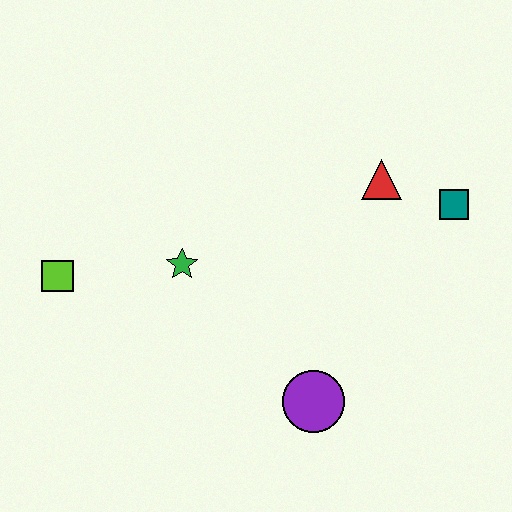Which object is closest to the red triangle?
The teal square is closest to the red triangle.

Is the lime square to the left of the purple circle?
Yes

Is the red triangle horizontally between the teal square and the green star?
Yes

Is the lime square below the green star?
Yes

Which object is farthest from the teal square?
The lime square is farthest from the teal square.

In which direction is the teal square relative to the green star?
The teal square is to the right of the green star.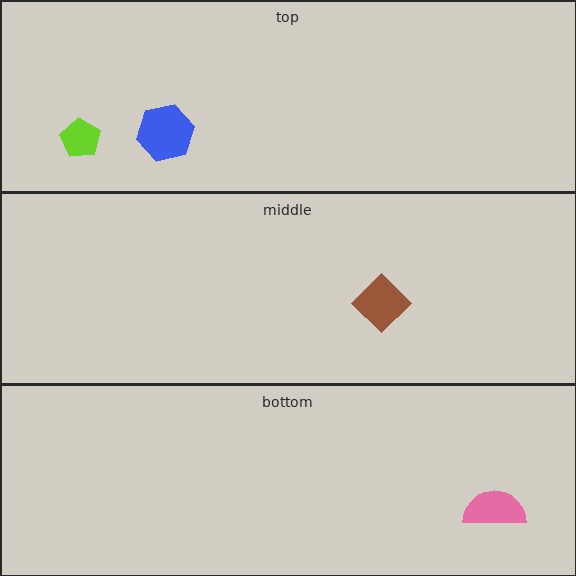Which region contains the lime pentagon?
The top region.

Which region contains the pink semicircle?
The bottom region.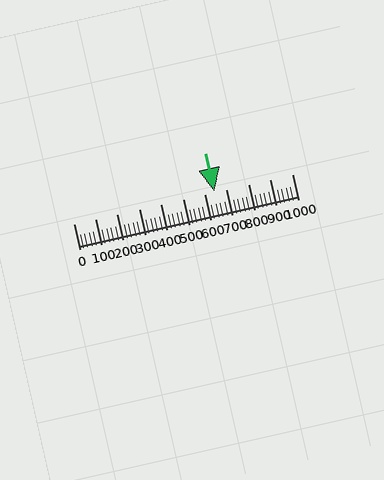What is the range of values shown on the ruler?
The ruler shows values from 0 to 1000.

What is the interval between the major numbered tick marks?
The major tick marks are spaced 100 units apart.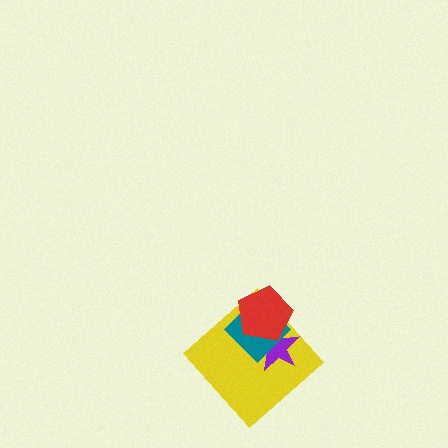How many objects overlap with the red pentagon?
3 objects overlap with the red pentagon.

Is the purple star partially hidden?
Yes, it is partially covered by another shape.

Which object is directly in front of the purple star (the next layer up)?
The teal diamond is directly in front of the purple star.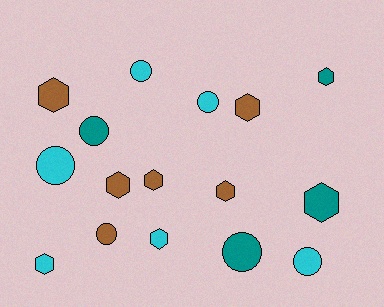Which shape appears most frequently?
Hexagon, with 9 objects.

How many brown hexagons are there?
There are 5 brown hexagons.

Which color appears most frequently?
Cyan, with 6 objects.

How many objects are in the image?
There are 16 objects.